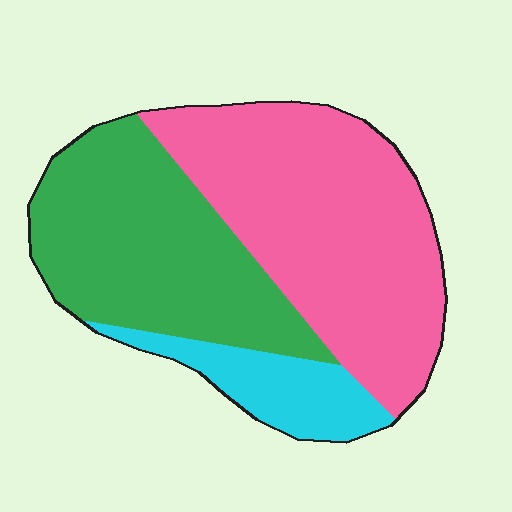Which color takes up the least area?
Cyan, at roughly 15%.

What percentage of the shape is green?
Green takes up about three eighths (3/8) of the shape.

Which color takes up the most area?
Pink, at roughly 50%.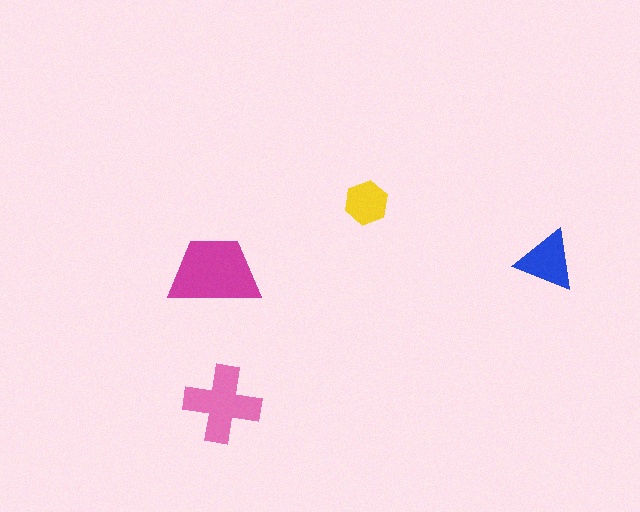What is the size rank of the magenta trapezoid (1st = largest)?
1st.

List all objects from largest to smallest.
The magenta trapezoid, the pink cross, the blue triangle, the yellow hexagon.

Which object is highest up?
The yellow hexagon is topmost.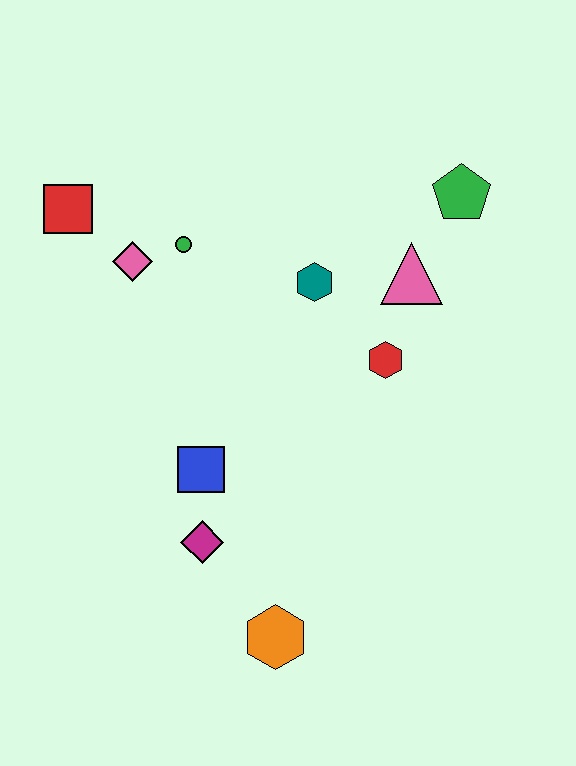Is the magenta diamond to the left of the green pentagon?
Yes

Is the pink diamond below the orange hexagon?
No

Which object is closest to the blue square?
The magenta diamond is closest to the blue square.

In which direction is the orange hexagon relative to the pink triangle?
The orange hexagon is below the pink triangle.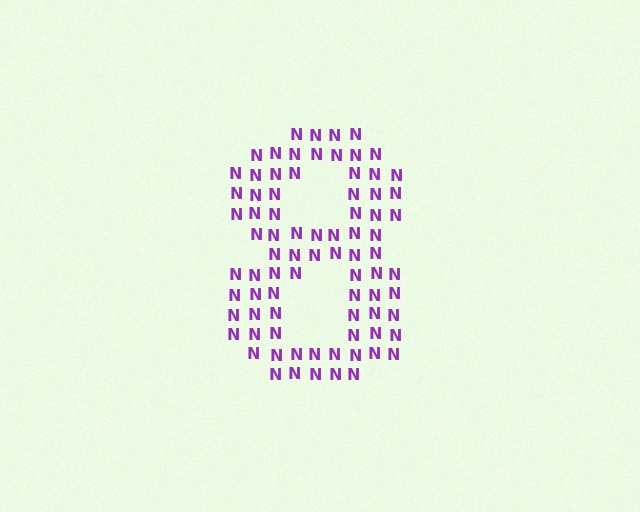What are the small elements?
The small elements are letter N's.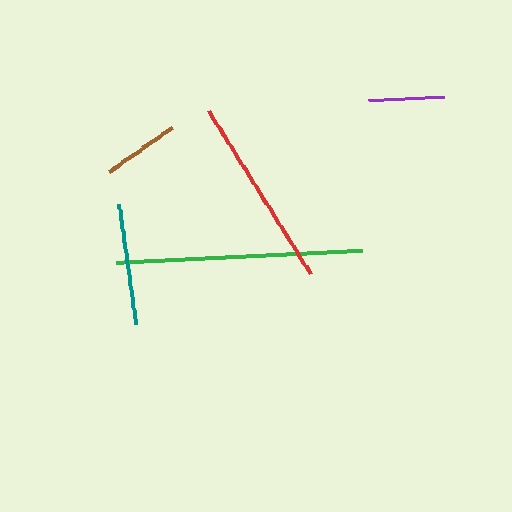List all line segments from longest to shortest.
From longest to shortest: green, red, teal, brown, purple.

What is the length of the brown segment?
The brown segment is approximately 77 pixels long.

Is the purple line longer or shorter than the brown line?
The brown line is longer than the purple line.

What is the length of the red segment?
The red segment is approximately 193 pixels long.